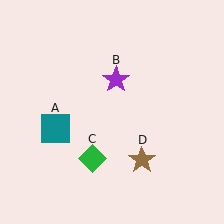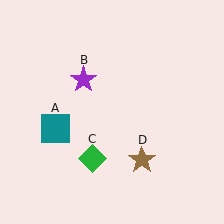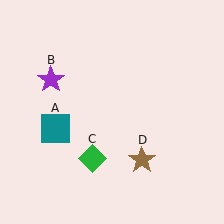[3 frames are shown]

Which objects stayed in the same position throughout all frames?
Teal square (object A) and green diamond (object C) and brown star (object D) remained stationary.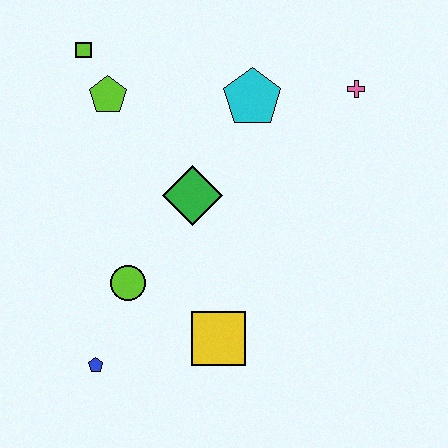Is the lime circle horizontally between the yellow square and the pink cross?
No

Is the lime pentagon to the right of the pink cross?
No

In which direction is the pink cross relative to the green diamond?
The pink cross is to the right of the green diamond.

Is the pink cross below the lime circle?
No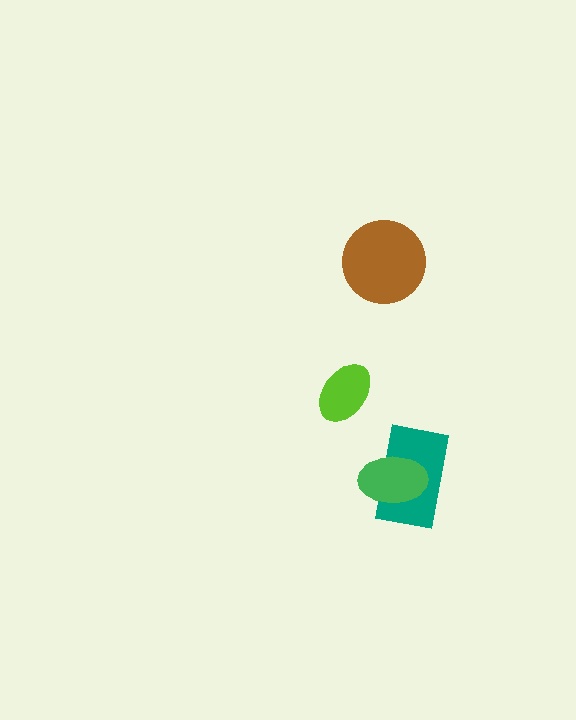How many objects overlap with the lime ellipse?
0 objects overlap with the lime ellipse.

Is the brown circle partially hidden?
No, no other shape covers it.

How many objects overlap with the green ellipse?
1 object overlaps with the green ellipse.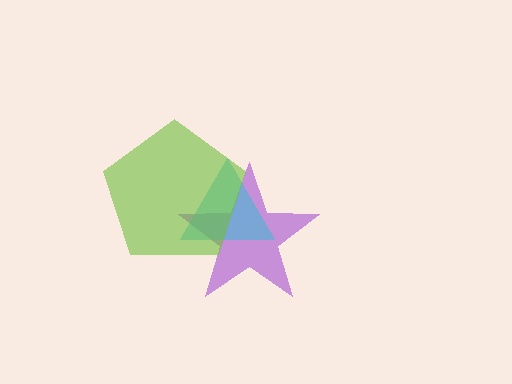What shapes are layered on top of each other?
The layered shapes are: a purple star, a cyan triangle, a lime pentagon.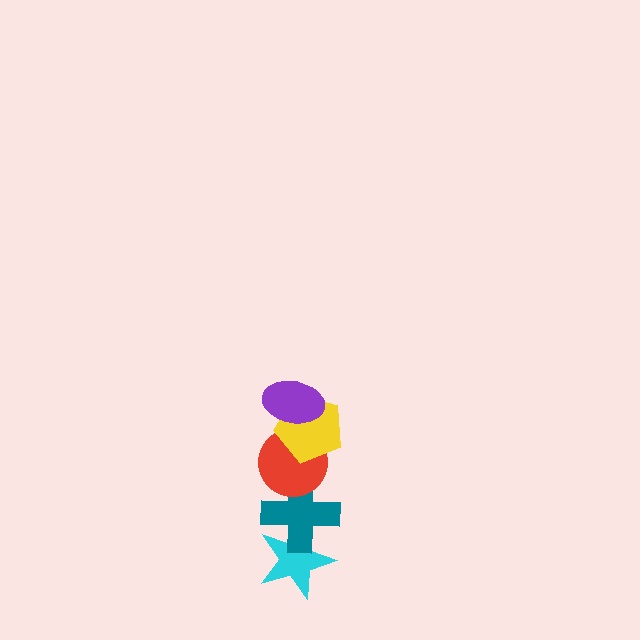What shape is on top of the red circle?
The yellow pentagon is on top of the red circle.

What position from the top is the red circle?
The red circle is 3rd from the top.